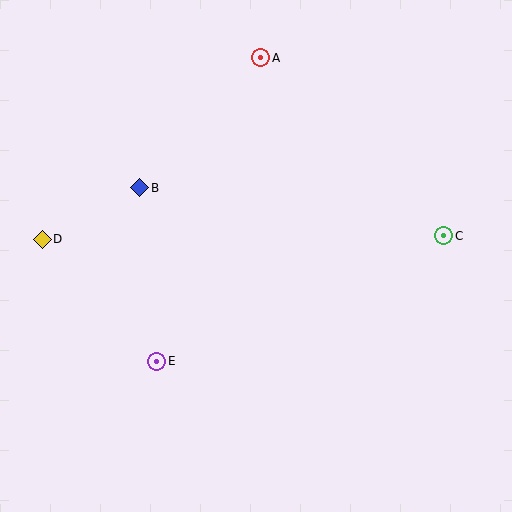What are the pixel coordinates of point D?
Point D is at (42, 239).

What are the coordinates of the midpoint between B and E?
The midpoint between B and E is at (148, 274).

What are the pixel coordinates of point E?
Point E is at (157, 361).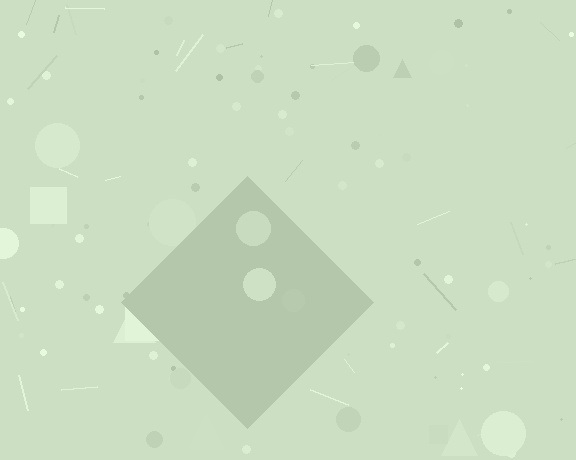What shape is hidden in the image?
A diamond is hidden in the image.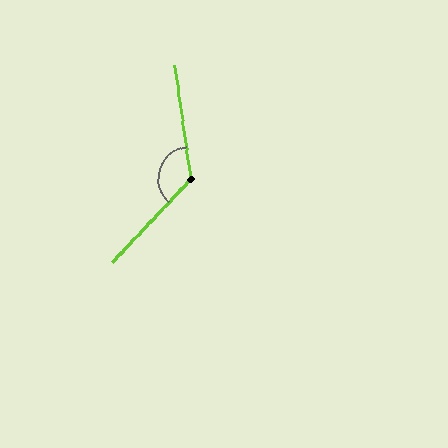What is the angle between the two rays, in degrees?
Approximately 129 degrees.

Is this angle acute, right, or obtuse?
It is obtuse.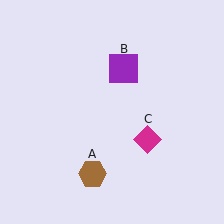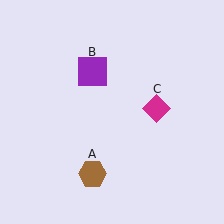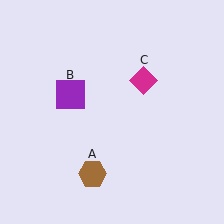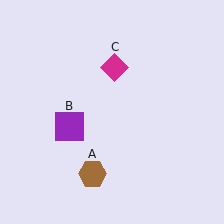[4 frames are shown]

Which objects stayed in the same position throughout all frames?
Brown hexagon (object A) remained stationary.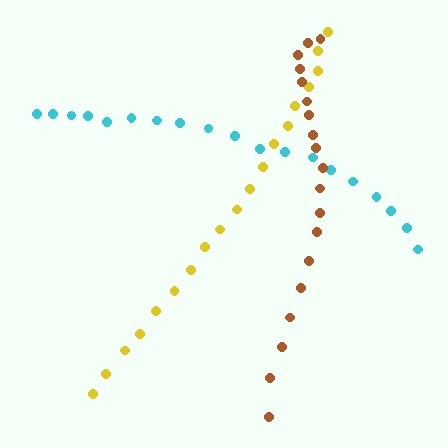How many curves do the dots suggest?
There are 3 distinct paths.